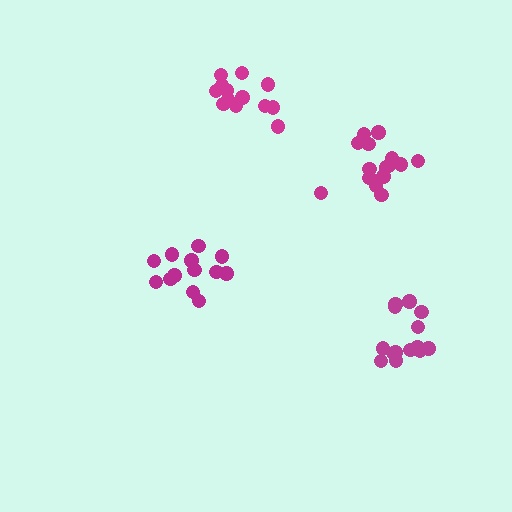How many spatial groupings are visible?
There are 4 spatial groupings.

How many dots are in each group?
Group 1: 13 dots, Group 2: 13 dots, Group 3: 15 dots, Group 4: 14 dots (55 total).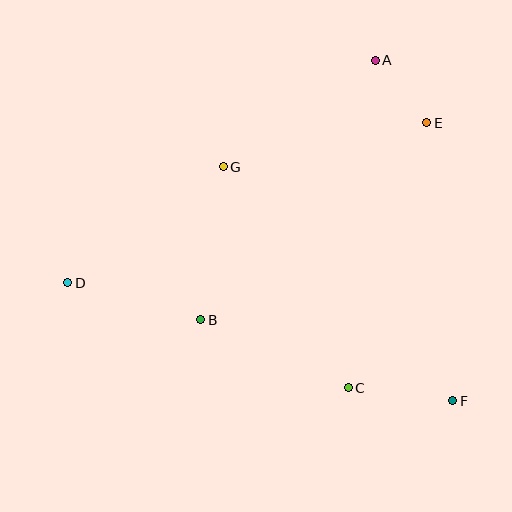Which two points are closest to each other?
Points A and E are closest to each other.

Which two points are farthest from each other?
Points D and F are farthest from each other.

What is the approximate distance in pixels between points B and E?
The distance between B and E is approximately 300 pixels.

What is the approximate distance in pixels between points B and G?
The distance between B and G is approximately 155 pixels.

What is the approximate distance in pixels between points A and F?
The distance between A and F is approximately 349 pixels.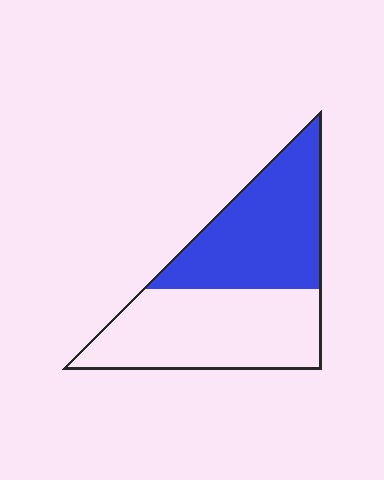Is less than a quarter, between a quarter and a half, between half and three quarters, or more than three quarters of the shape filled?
Between a quarter and a half.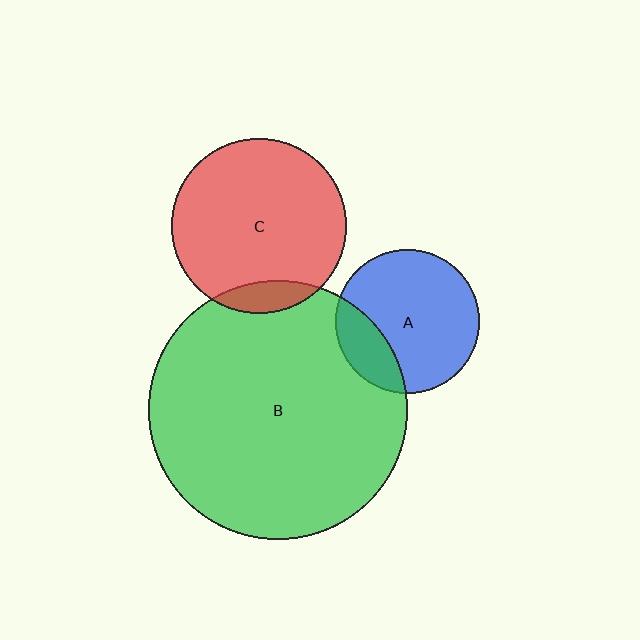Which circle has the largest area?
Circle B (green).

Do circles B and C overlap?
Yes.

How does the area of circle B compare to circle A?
Approximately 3.2 times.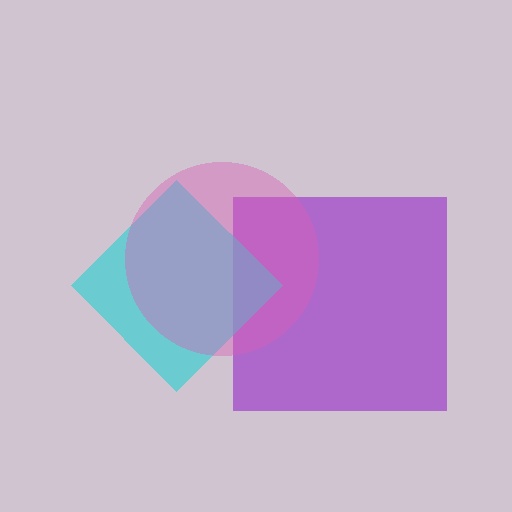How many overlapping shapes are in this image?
There are 3 overlapping shapes in the image.